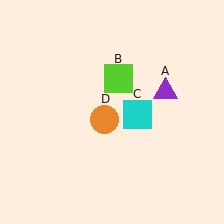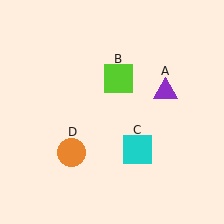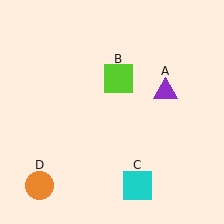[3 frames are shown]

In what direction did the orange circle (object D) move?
The orange circle (object D) moved down and to the left.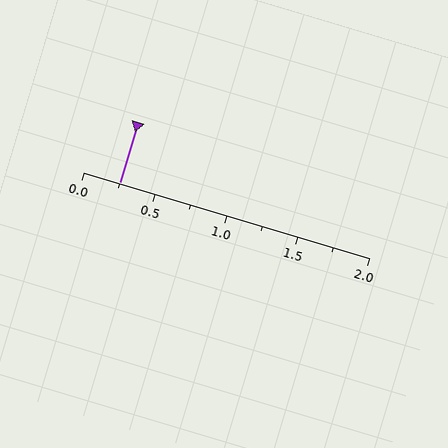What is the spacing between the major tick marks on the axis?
The major ticks are spaced 0.5 apart.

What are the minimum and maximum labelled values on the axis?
The axis runs from 0.0 to 2.0.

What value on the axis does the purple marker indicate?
The marker indicates approximately 0.25.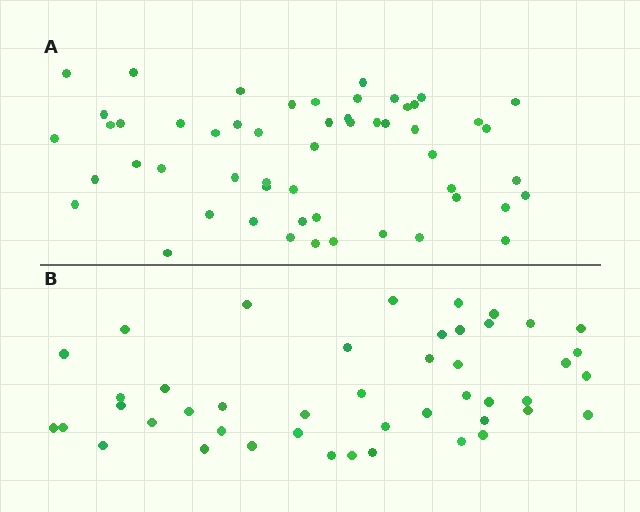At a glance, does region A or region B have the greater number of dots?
Region A (the top region) has more dots.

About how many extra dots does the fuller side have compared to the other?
Region A has roughly 8 or so more dots than region B.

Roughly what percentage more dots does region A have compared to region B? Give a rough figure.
About 20% more.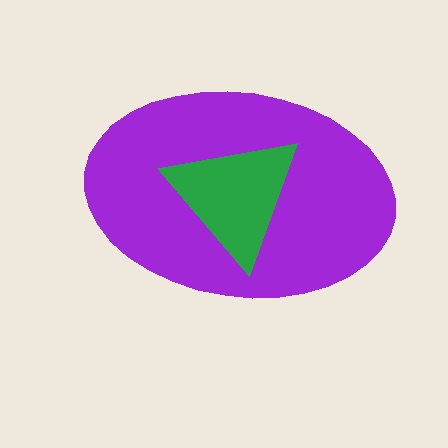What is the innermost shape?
The green triangle.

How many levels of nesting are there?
2.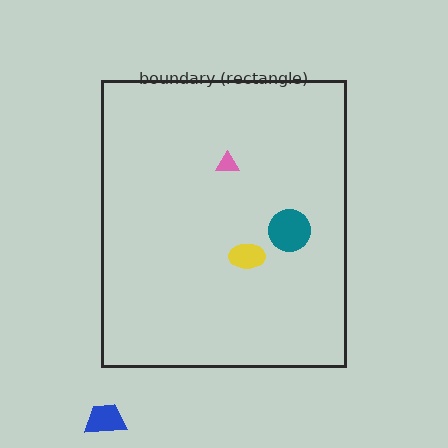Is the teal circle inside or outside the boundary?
Inside.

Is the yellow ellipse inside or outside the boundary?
Inside.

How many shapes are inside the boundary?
3 inside, 1 outside.